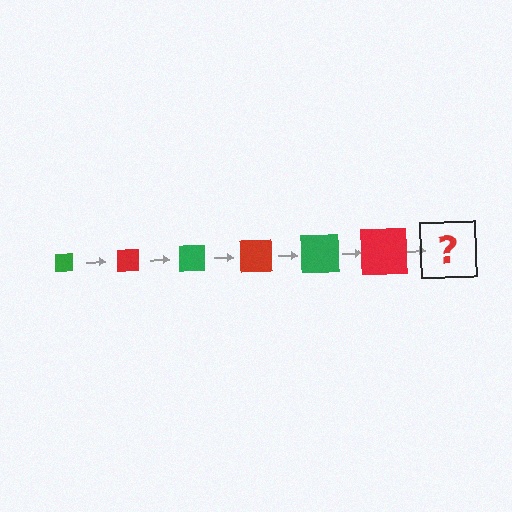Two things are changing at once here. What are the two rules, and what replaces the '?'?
The two rules are that the square grows larger each step and the color cycles through green and red. The '?' should be a green square, larger than the previous one.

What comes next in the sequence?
The next element should be a green square, larger than the previous one.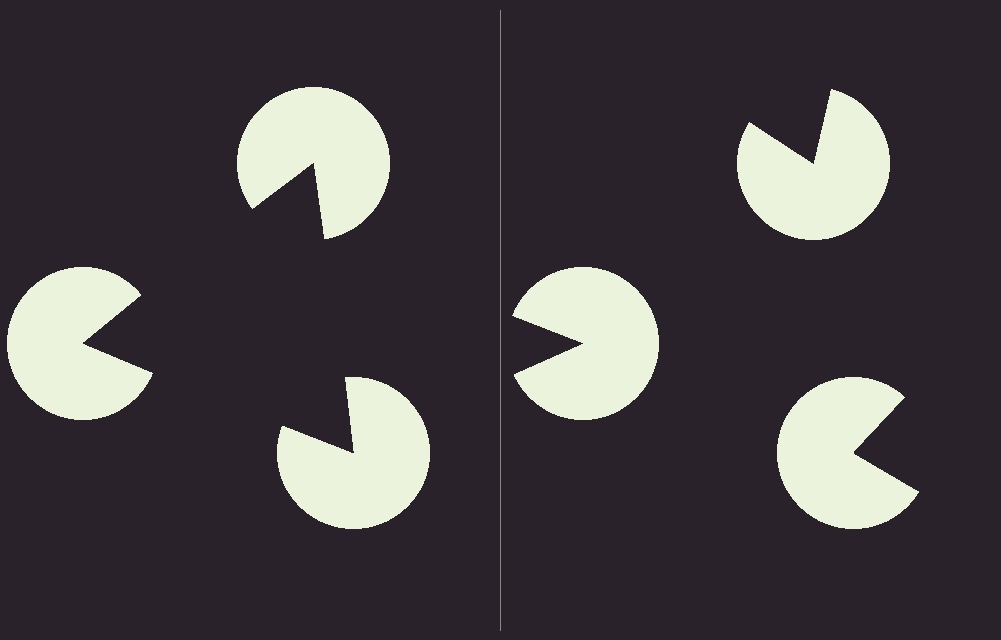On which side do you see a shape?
An illusory triangle appears on the left side. On the right side the wedge cuts are rotated, so no coherent shape forms.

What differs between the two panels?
The pac-man discs are positioned identically on both sides; only the wedge orientations differ. On the left they align to a triangle; on the right they are misaligned.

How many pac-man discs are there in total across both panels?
6 — 3 on each side.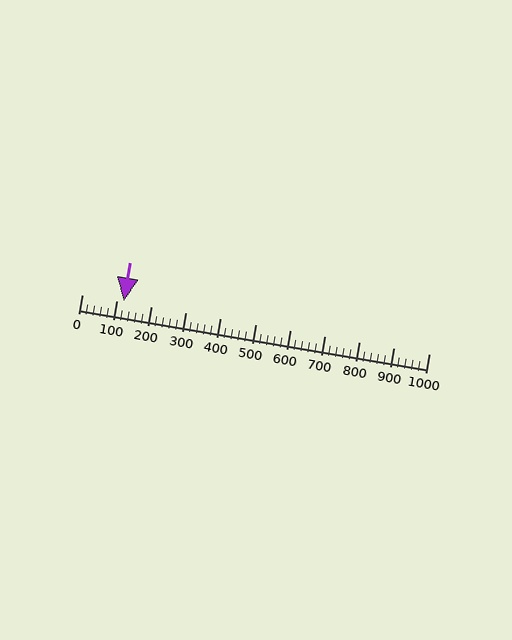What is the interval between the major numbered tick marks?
The major tick marks are spaced 100 units apart.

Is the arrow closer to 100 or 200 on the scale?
The arrow is closer to 100.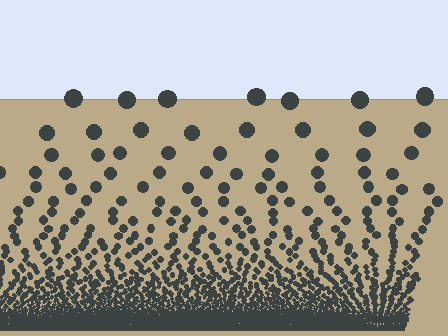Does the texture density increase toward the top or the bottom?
Density increases toward the bottom.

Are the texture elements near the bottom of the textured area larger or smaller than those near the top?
Smaller. The gradient is inverted — elements near the bottom are smaller and denser.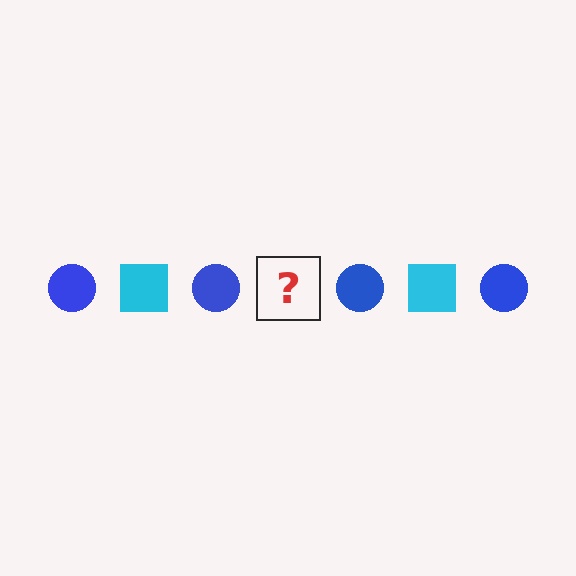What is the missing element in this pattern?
The missing element is a cyan square.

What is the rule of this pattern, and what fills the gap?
The rule is that the pattern alternates between blue circle and cyan square. The gap should be filled with a cyan square.